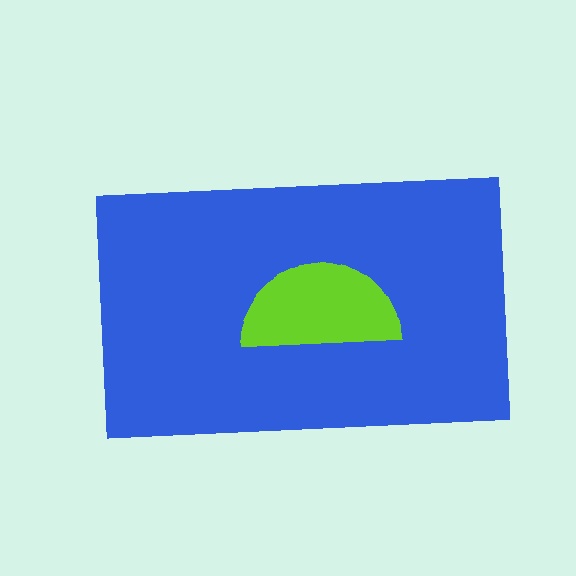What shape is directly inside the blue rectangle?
The lime semicircle.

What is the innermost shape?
The lime semicircle.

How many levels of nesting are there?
2.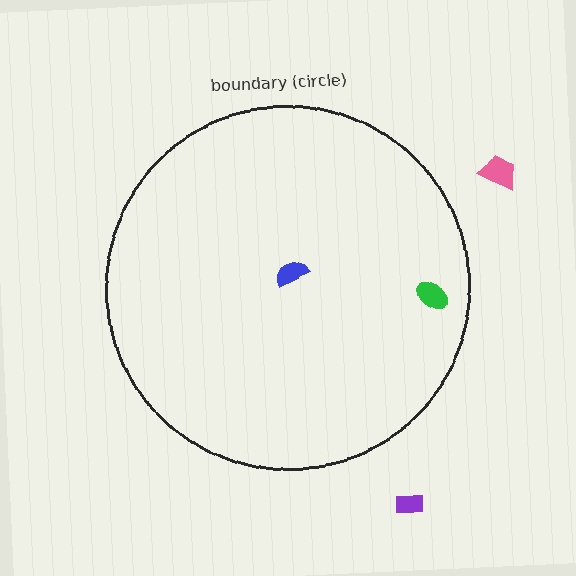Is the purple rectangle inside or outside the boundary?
Outside.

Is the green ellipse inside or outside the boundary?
Inside.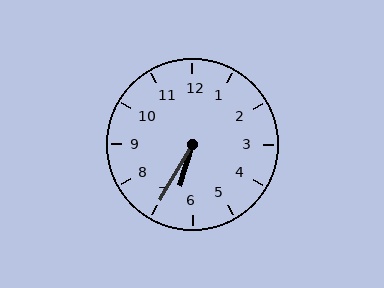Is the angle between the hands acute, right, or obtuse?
It is acute.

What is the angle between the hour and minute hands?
Approximately 12 degrees.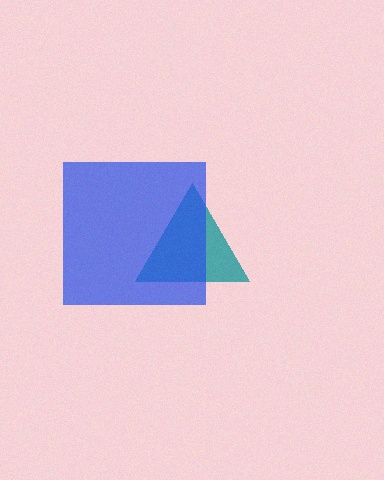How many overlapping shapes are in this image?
There are 2 overlapping shapes in the image.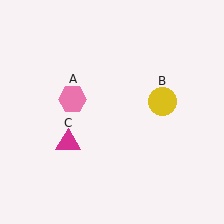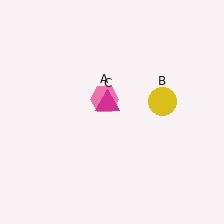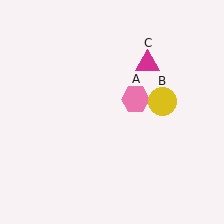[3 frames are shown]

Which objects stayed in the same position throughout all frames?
Yellow circle (object B) remained stationary.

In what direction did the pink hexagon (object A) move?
The pink hexagon (object A) moved right.